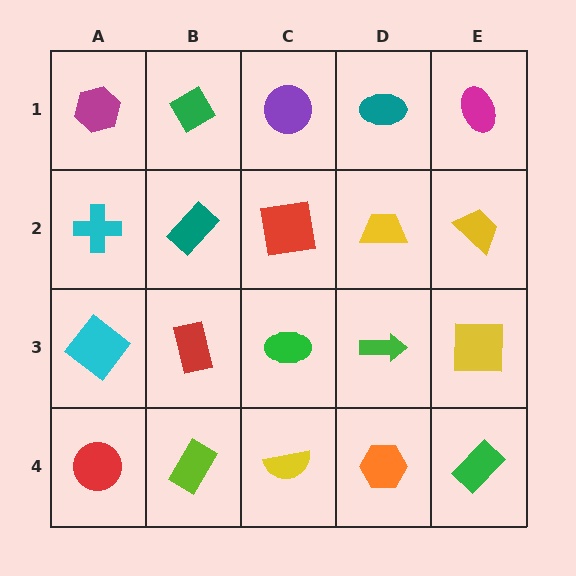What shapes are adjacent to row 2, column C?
A purple circle (row 1, column C), a green ellipse (row 3, column C), a teal rectangle (row 2, column B), a yellow trapezoid (row 2, column D).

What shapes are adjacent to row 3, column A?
A cyan cross (row 2, column A), a red circle (row 4, column A), a red rectangle (row 3, column B).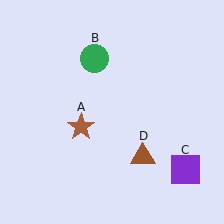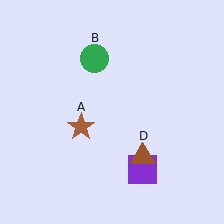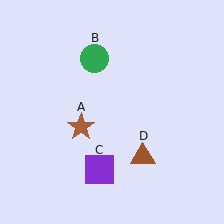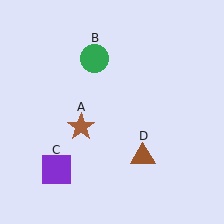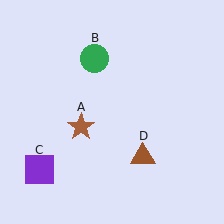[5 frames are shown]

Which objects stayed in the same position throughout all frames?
Brown star (object A) and green circle (object B) and brown triangle (object D) remained stationary.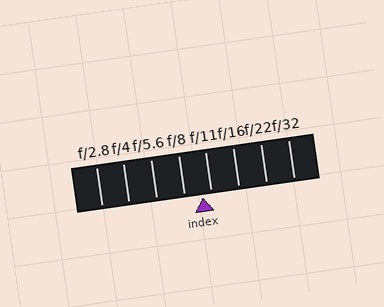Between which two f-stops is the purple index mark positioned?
The index mark is between f/8 and f/11.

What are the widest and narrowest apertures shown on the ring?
The widest aperture shown is f/2.8 and the narrowest is f/32.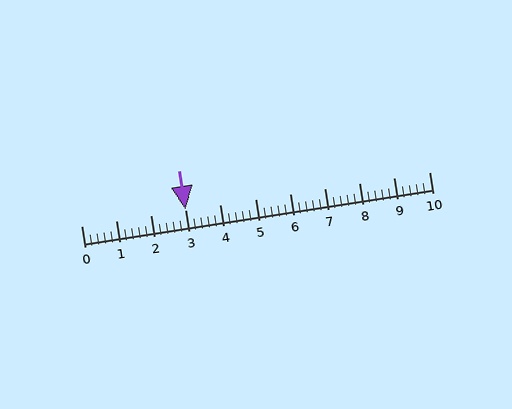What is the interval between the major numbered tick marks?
The major tick marks are spaced 1 units apart.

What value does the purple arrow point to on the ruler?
The purple arrow points to approximately 3.0.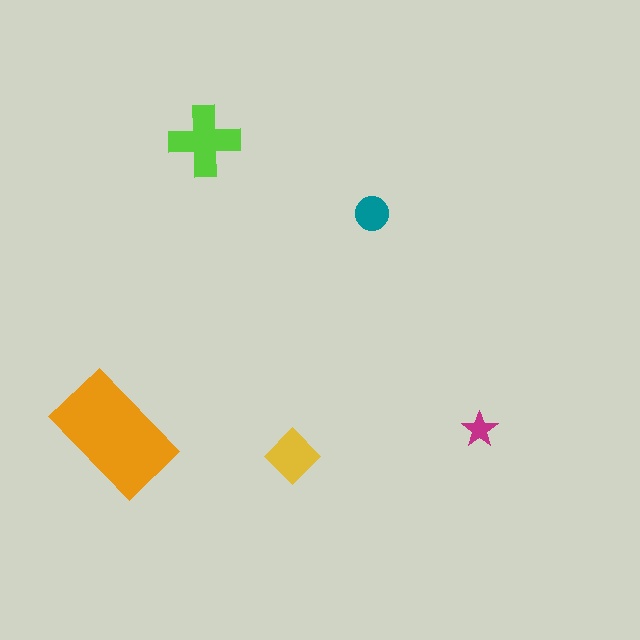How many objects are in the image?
There are 5 objects in the image.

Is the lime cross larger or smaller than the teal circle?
Larger.